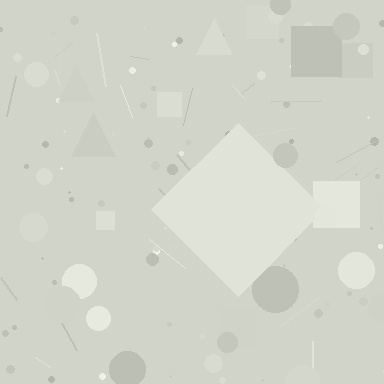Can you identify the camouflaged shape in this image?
The camouflaged shape is a diamond.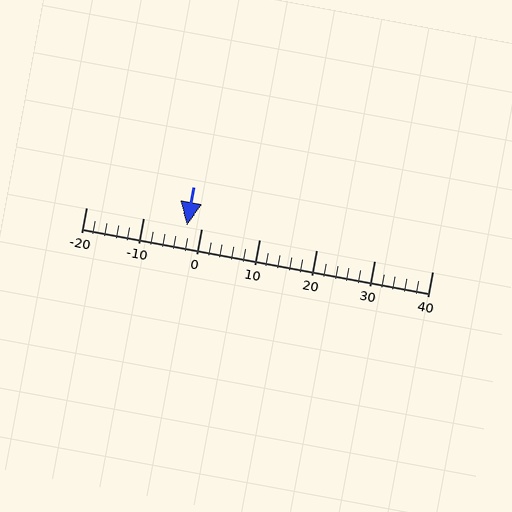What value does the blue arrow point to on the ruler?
The blue arrow points to approximately -2.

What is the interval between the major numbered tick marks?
The major tick marks are spaced 10 units apart.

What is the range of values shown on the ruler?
The ruler shows values from -20 to 40.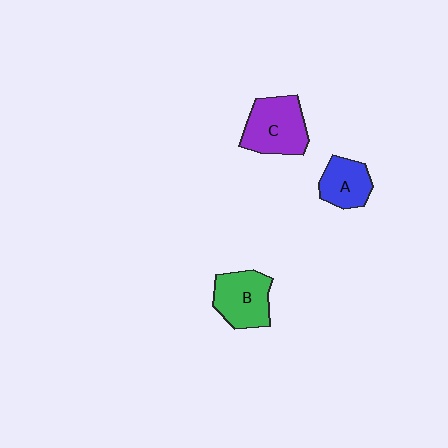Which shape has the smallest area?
Shape A (blue).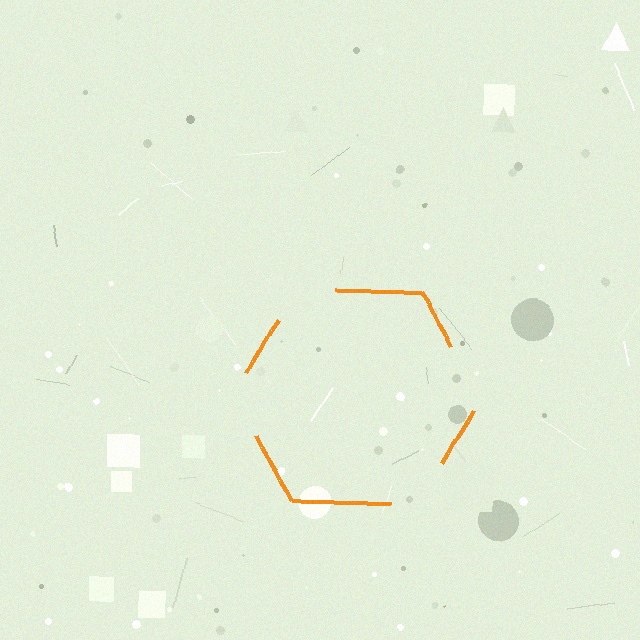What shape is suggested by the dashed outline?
The dashed outline suggests a hexagon.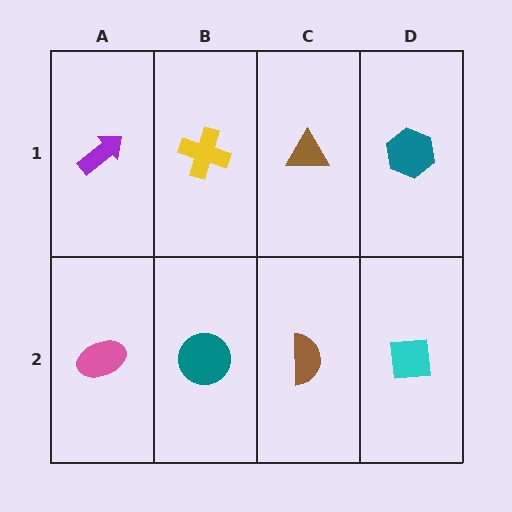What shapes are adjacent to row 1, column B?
A teal circle (row 2, column B), a purple arrow (row 1, column A), a brown triangle (row 1, column C).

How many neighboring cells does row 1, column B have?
3.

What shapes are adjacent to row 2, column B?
A yellow cross (row 1, column B), a pink ellipse (row 2, column A), a brown semicircle (row 2, column C).